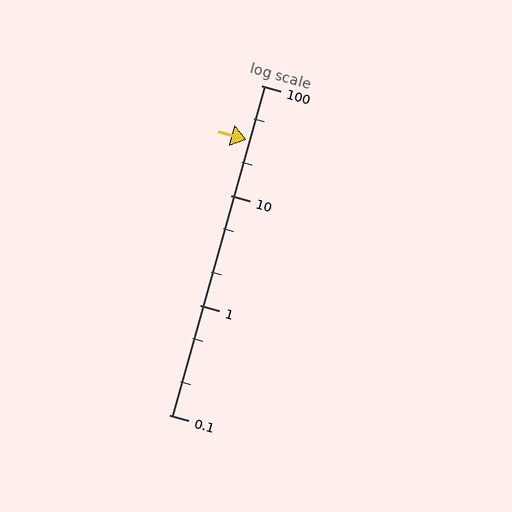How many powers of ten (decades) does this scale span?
The scale spans 3 decades, from 0.1 to 100.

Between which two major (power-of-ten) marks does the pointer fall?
The pointer is between 10 and 100.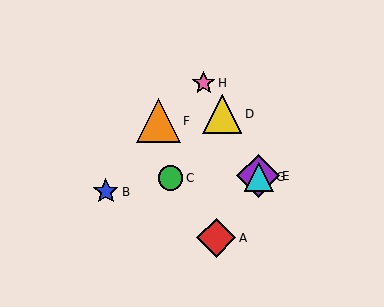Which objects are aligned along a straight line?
Objects D, E, G, H are aligned along a straight line.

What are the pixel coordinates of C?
Object C is at (171, 178).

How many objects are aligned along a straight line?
4 objects (D, E, G, H) are aligned along a straight line.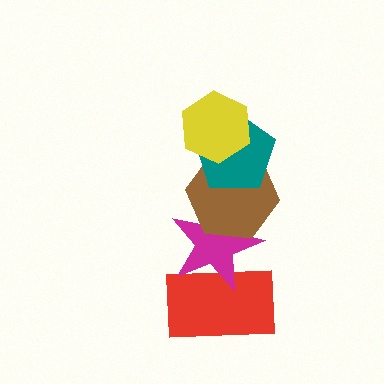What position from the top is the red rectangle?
The red rectangle is 5th from the top.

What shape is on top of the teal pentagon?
The yellow hexagon is on top of the teal pentagon.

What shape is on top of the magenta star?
The brown hexagon is on top of the magenta star.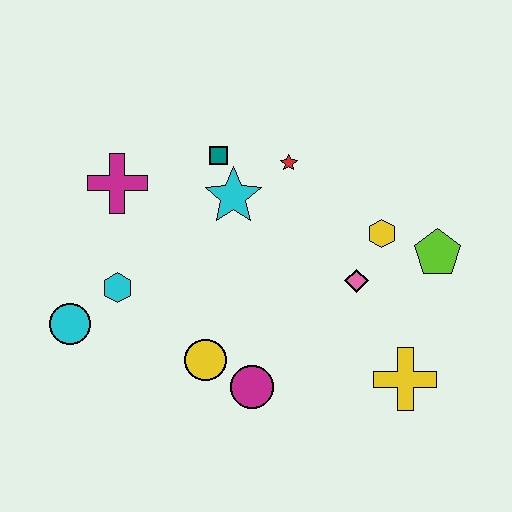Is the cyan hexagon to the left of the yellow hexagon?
Yes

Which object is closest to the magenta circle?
The yellow circle is closest to the magenta circle.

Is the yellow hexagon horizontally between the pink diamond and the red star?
No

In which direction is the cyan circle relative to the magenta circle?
The cyan circle is to the left of the magenta circle.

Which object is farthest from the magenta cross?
The yellow cross is farthest from the magenta cross.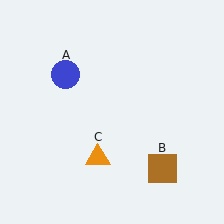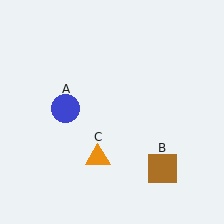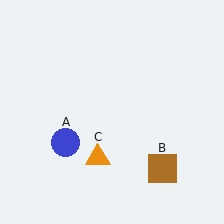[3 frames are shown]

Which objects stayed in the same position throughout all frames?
Brown square (object B) and orange triangle (object C) remained stationary.